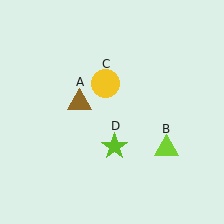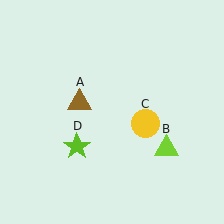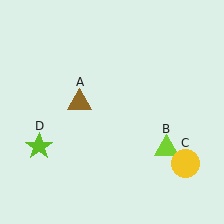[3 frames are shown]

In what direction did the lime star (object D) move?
The lime star (object D) moved left.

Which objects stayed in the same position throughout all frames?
Brown triangle (object A) and lime triangle (object B) remained stationary.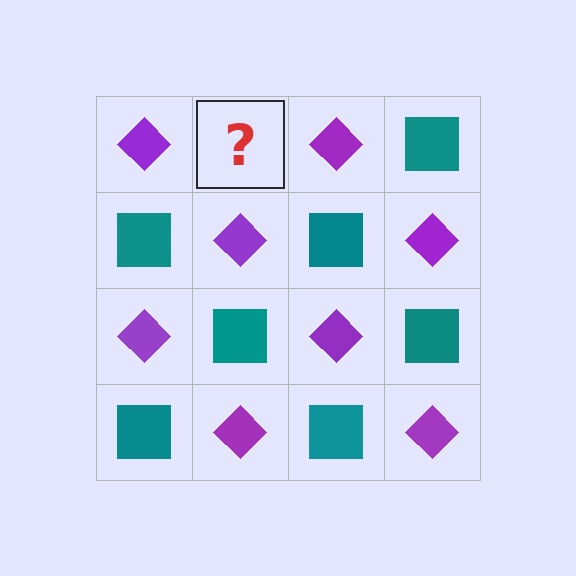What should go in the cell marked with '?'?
The missing cell should contain a teal square.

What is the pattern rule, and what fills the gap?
The rule is that it alternates purple diamond and teal square in a checkerboard pattern. The gap should be filled with a teal square.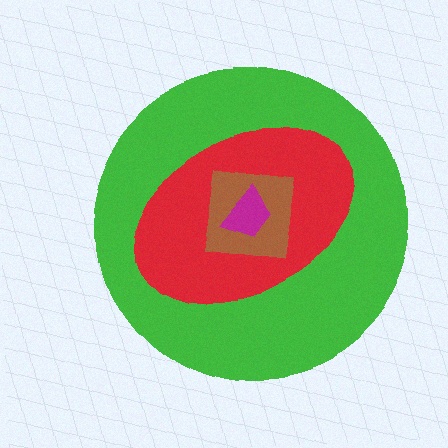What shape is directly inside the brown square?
The magenta trapezoid.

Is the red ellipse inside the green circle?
Yes.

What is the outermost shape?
The green circle.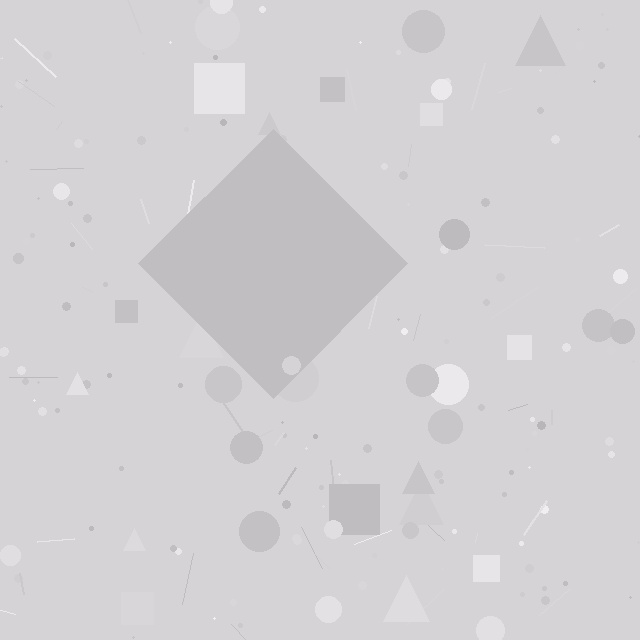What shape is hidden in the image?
A diamond is hidden in the image.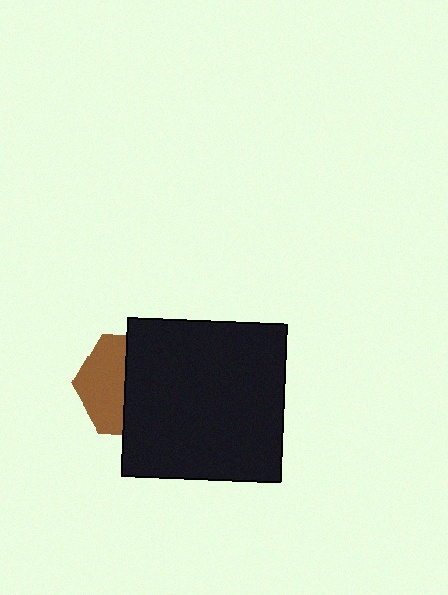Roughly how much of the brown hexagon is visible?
A small part of it is visible (roughly 43%).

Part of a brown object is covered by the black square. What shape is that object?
It is a hexagon.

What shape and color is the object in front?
The object in front is a black square.